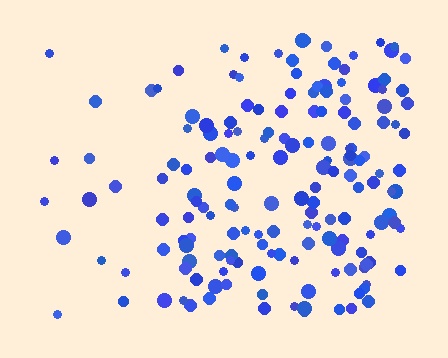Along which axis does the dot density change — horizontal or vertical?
Horizontal.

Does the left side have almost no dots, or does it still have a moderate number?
Still a moderate number, just noticeably fewer than the right.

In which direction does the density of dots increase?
From left to right, with the right side densest.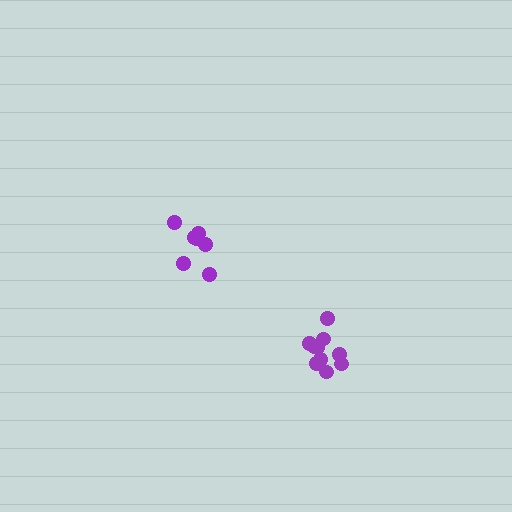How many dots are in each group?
Group 1: 10 dots, Group 2: 7 dots (17 total).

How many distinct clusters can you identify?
There are 2 distinct clusters.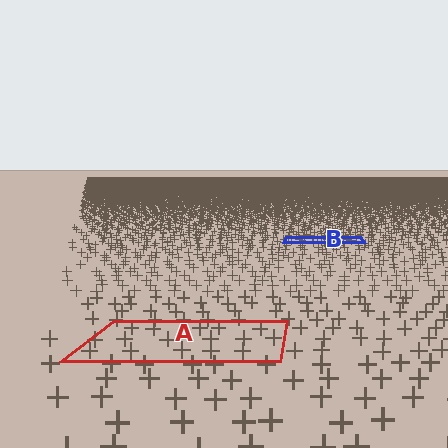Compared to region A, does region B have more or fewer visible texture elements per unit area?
Region B has more texture elements per unit area — they are packed more densely because it is farther away.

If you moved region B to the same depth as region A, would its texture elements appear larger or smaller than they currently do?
They would appear larger. At a closer depth, the same texture elements are projected at a bigger on-screen size.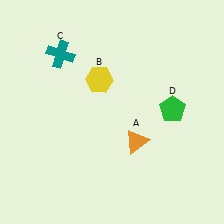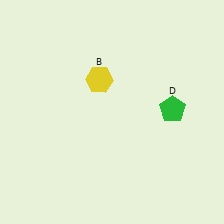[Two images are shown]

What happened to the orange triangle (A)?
The orange triangle (A) was removed in Image 2. It was in the bottom-right area of Image 1.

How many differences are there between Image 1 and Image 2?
There are 2 differences between the two images.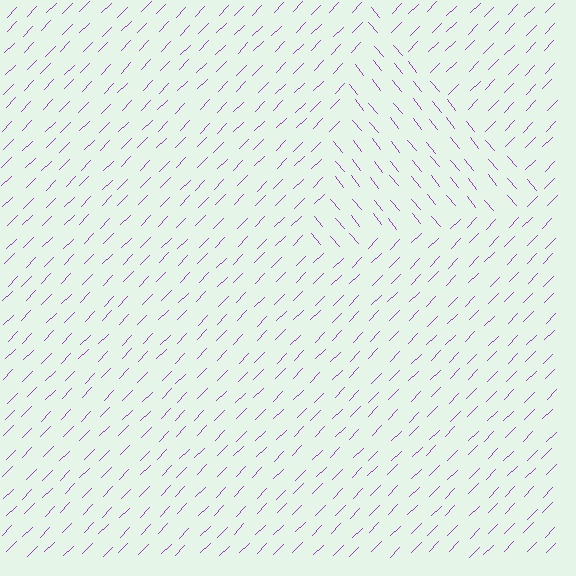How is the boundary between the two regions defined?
The boundary is defined purely by a change in line orientation (approximately 84 degrees difference). All lines are the same color and thickness.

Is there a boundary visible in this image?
Yes, there is a texture boundary formed by a change in line orientation.